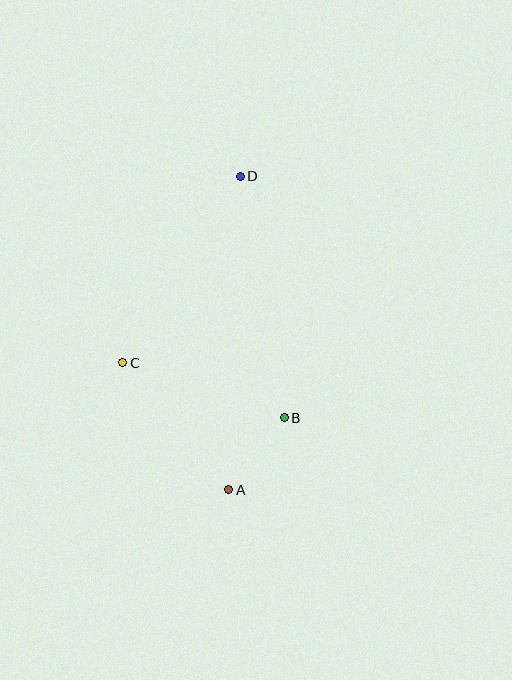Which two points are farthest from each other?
Points A and D are farthest from each other.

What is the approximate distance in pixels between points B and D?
The distance between B and D is approximately 246 pixels.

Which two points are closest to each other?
Points A and B are closest to each other.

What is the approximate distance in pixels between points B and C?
The distance between B and C is approximately 171 pixels.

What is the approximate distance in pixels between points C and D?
The distance between C and D is approximately 220 pixels.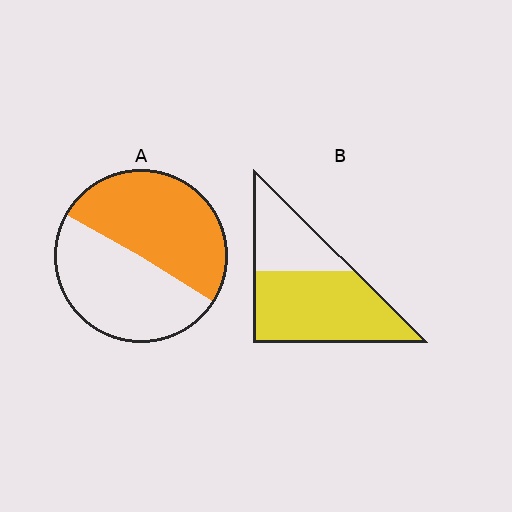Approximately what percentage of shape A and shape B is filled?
A is approximately 50% and B is approximately 65%.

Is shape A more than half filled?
Roughly half.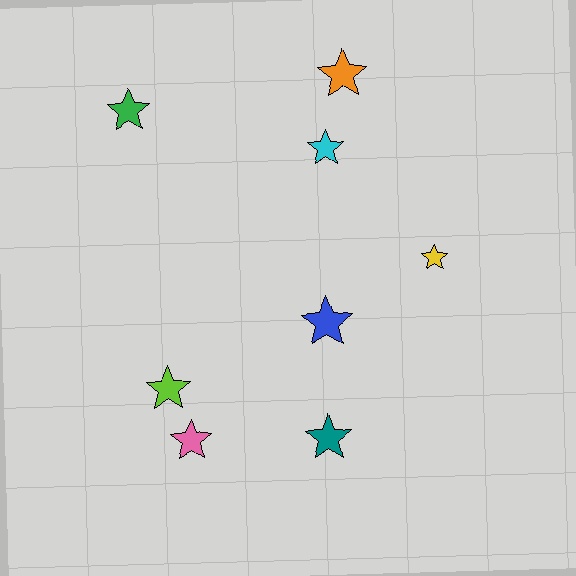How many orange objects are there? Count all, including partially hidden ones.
There is 1 orange object.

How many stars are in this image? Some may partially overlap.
There are 8 stars.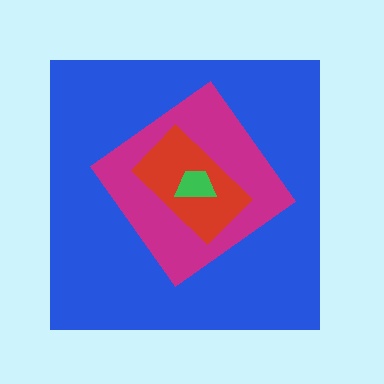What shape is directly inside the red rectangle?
The green trapezoid.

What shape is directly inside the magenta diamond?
The red rectangle.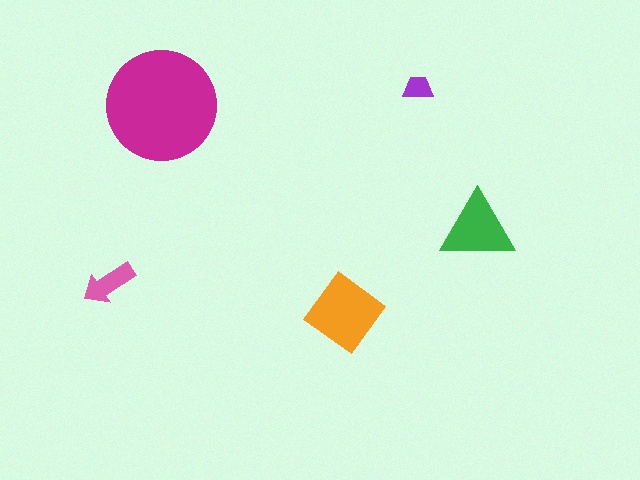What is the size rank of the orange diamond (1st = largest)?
2nd.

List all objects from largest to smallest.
The magenta circle, the orange diamond, the green triangle, the pink arrow, the purple trapezoid.